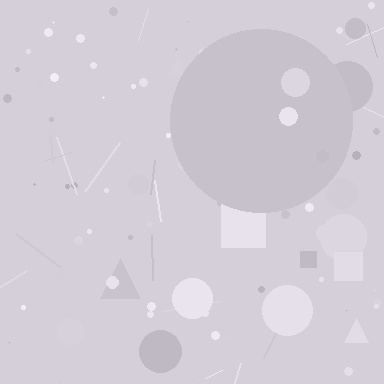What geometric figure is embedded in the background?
A circle is embedded in the background.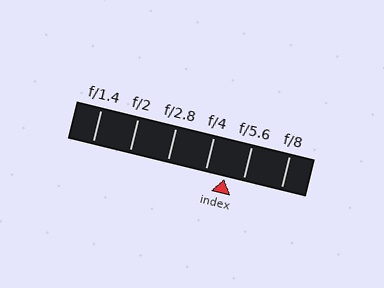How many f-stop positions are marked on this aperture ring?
There are 6 f-stop positions marked.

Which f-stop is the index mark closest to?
The index mark is closest to f/5.6.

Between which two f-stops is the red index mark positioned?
The index mark is between f/4 and f/5.6.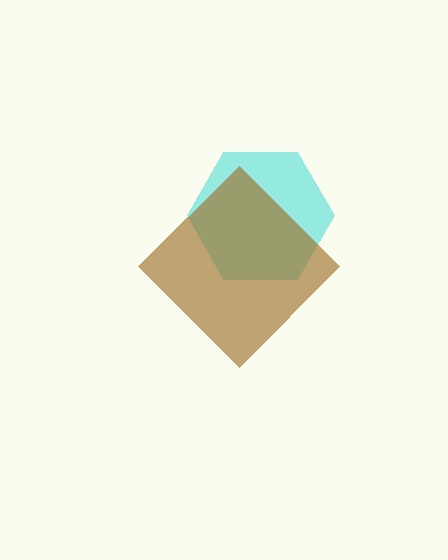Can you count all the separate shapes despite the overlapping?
Yes, there are 2 separate shapes.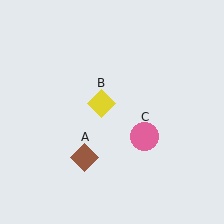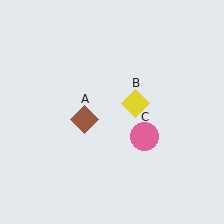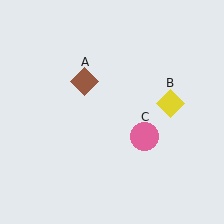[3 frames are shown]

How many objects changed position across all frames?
2 objects changed position: brown diamond (object A), yellow diamond (object B).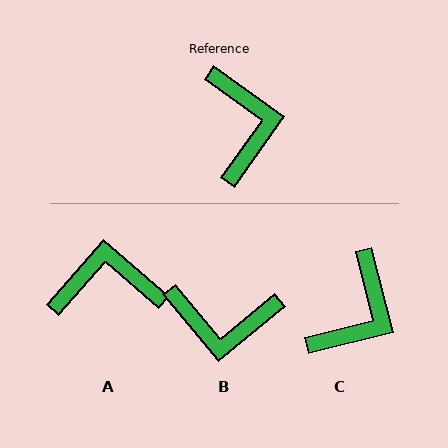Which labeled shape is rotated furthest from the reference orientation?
B, about 105 degrees away.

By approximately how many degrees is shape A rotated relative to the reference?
Approximately 84 degrees counter-clockwise.